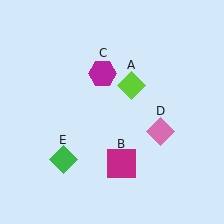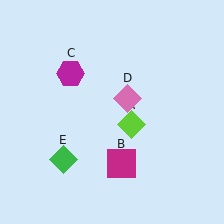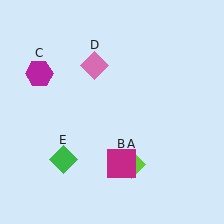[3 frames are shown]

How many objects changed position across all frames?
3 objects changed position: lime diamond (object A), magenta hexagon (object C), pink diamond (object D).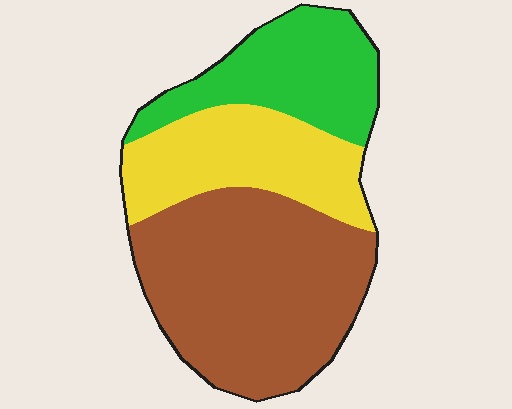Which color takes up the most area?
Brown, at roughly 50%.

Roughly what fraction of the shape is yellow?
Yellow takes up about one quarter (1/4) of the shape.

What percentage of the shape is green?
Green covers roughly 25% of the shape.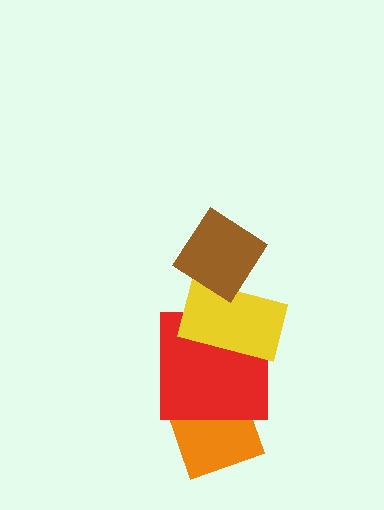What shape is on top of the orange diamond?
The red square is on top of the orange diamond.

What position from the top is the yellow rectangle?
The yellow rectangle is 2nd from the top.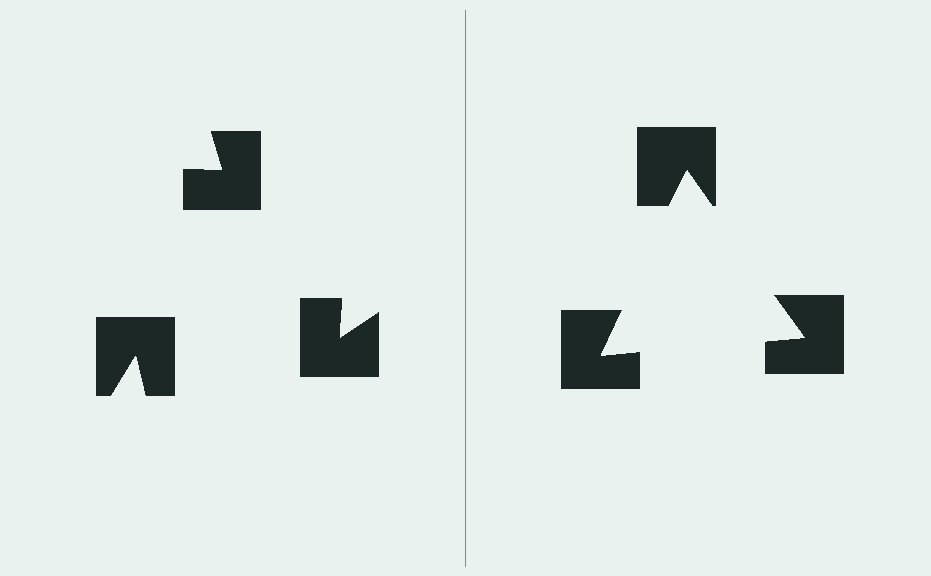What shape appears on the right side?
An illusory triangle.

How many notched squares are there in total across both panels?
6 — 3 on each side.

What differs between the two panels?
The notched squares are positioned identically on both sides; only the wedge orientations differ. On the right they align to a triangle; on the left they are misaligned.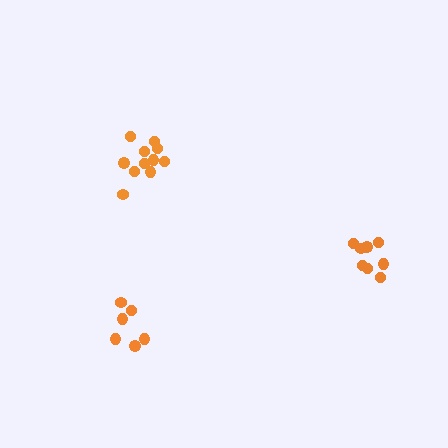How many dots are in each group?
Group 1: 8 dots, Group 2: 6 dots, Group 3: 11 dots (25 total).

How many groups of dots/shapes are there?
There are 3 groups.